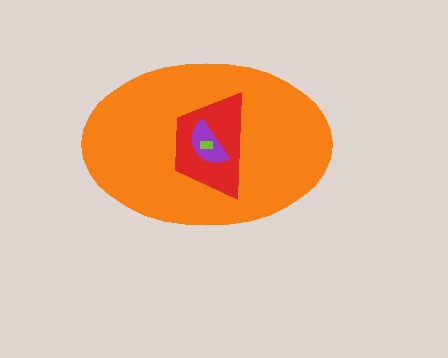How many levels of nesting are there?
4.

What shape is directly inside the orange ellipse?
The red trapezoid.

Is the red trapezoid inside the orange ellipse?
Yes.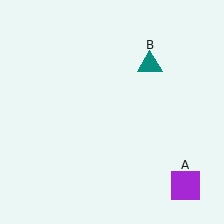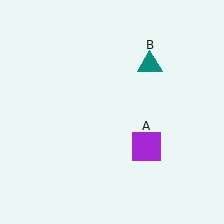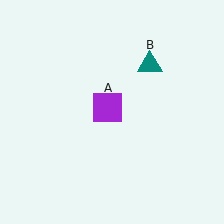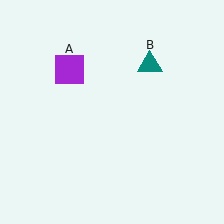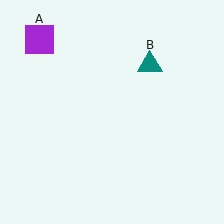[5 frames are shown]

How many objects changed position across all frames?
1 object changed position: purple square (object A).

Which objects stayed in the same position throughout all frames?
Teal triangle (object B) remained stationary.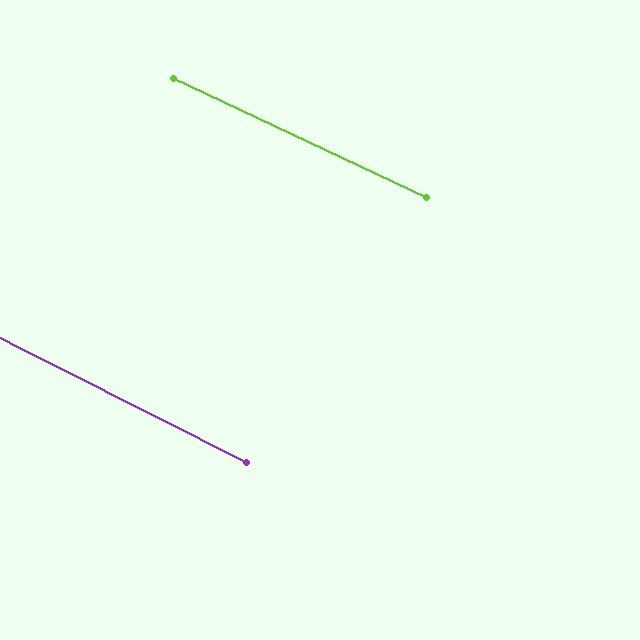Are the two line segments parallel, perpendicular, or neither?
Parallel — their directions differ by only 1.5°.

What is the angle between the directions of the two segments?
Approximately 1 degree.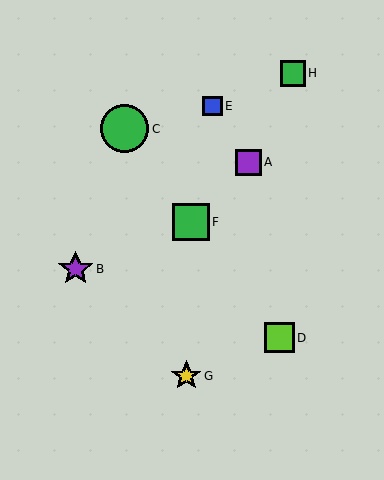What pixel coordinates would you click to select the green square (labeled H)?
Click at (293, 73) to select the green square H.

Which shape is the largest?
The green circle (labeled C) is the largest.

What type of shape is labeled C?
Shape C is a green circle.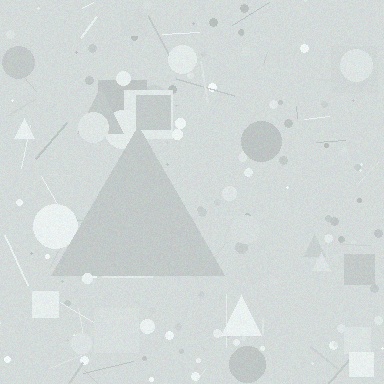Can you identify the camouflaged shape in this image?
The camouflaged shape is a triangle.